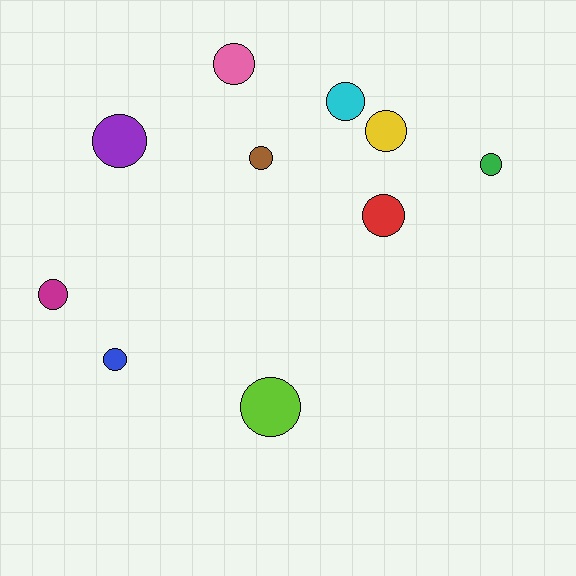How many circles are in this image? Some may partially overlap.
There are 10 circles.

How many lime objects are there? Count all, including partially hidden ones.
There is 1 lime object.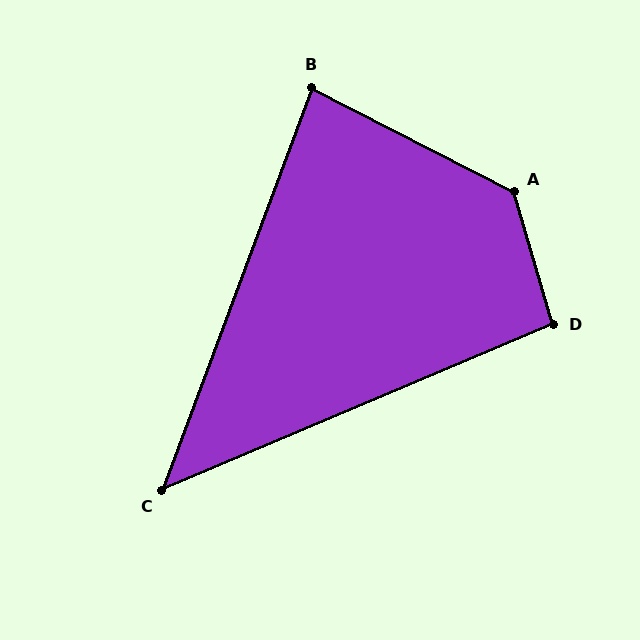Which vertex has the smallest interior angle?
C, at approximately 47 degrees.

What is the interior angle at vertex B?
Approximately 83 degrees (acute).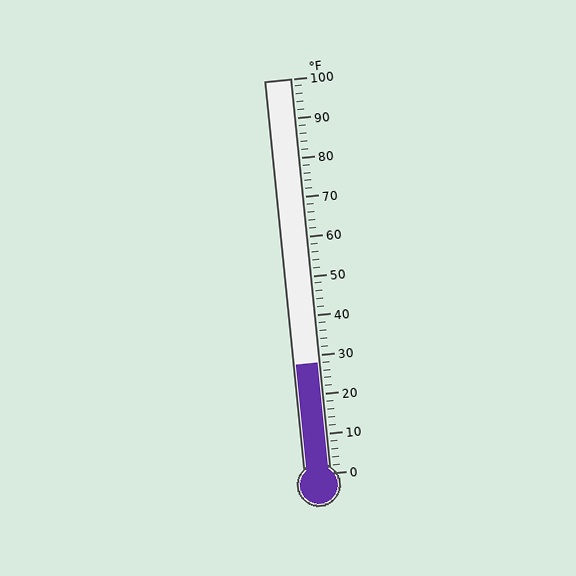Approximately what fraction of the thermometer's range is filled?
The thermometer is filled to approximately 30% of its range.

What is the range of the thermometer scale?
The thermometer scale ranges from 0°F to 100°F.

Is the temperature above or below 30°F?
The temperature is below 30°F.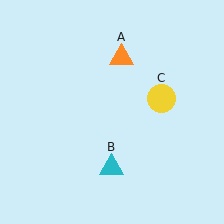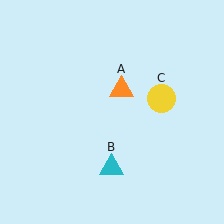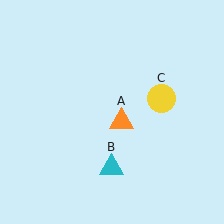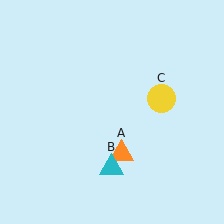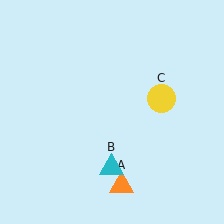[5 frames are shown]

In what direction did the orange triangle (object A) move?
The orange triangle (object A) moved down.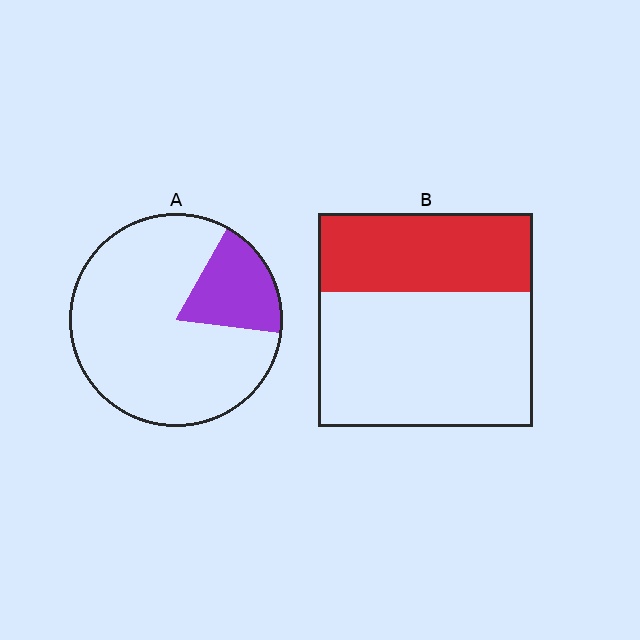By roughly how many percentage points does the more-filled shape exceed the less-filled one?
By roughly 20 percentage points (B over A).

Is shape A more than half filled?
No.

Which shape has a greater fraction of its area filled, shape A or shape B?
Shape B.